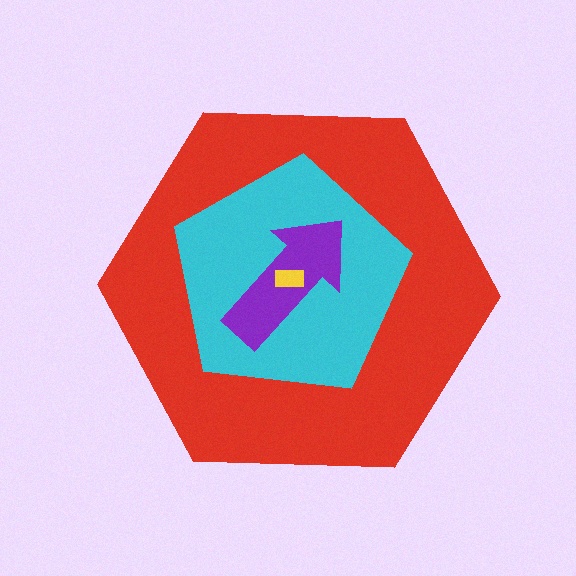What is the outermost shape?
The red hexagon.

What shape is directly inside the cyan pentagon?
The purple arrow.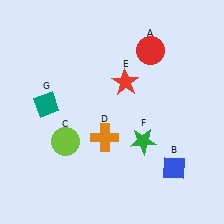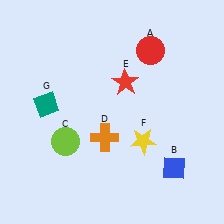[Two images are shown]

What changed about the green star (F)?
In Image 1, F is green. In Image 2, it changed to yellow.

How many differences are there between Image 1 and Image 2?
There is 1 difference between the two images.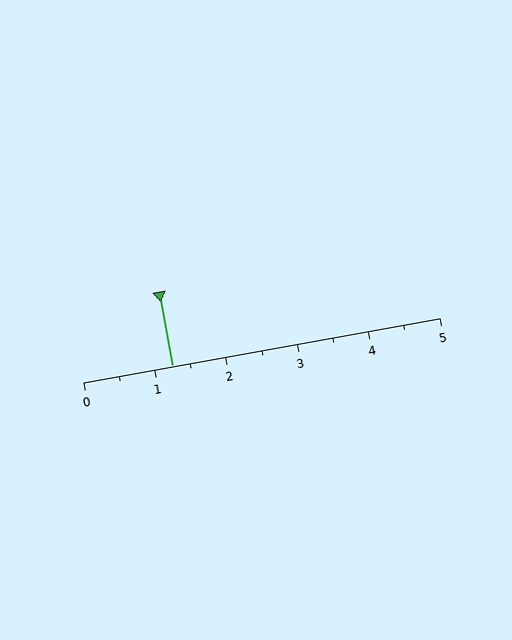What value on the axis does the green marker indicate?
The marker indicates approximately 1.2.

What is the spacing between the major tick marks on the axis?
The major ticks are spaced 1 apart.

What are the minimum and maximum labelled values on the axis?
The axis runs from 0 to 5.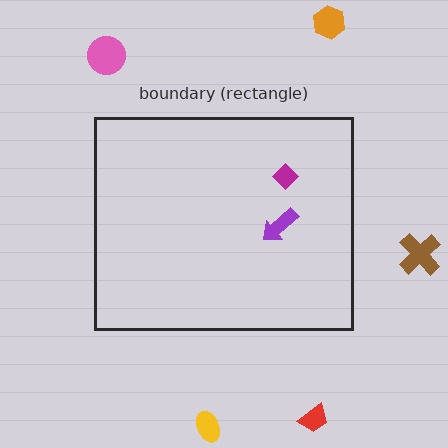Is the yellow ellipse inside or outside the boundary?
Outside.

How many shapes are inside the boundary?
2 inside, 5 outside.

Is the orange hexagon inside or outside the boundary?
Outside.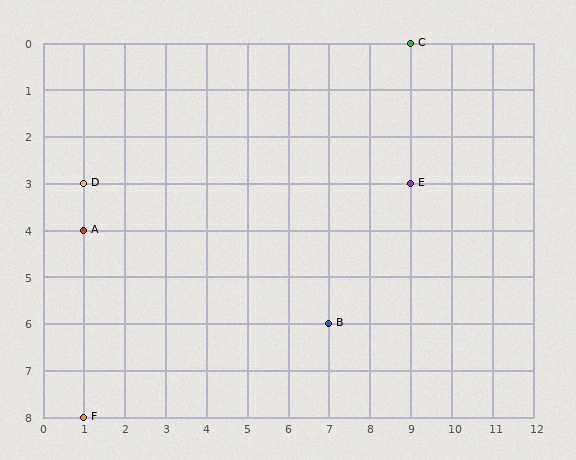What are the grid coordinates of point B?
Point B is at grid coordinates (7, 6).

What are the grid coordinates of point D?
Point D is at grid coordinates (1, 3).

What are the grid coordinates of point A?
Point A is at grid coordinates (1, 4).